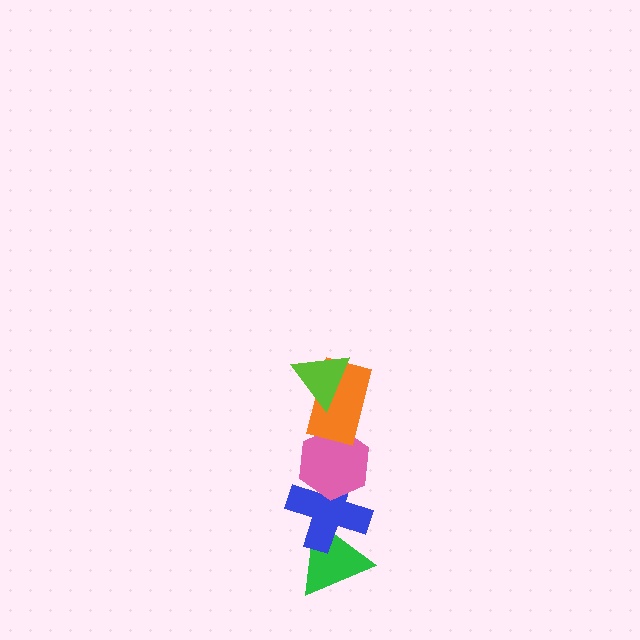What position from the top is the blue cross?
The blue cross is 4th from the top.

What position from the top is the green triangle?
The green triangle is 5th from the top.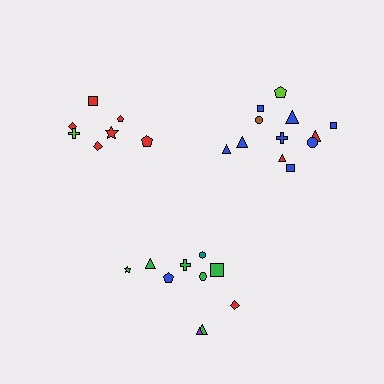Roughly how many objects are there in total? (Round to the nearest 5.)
Roughly 30 objects in total.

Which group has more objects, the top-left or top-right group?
The top-right group.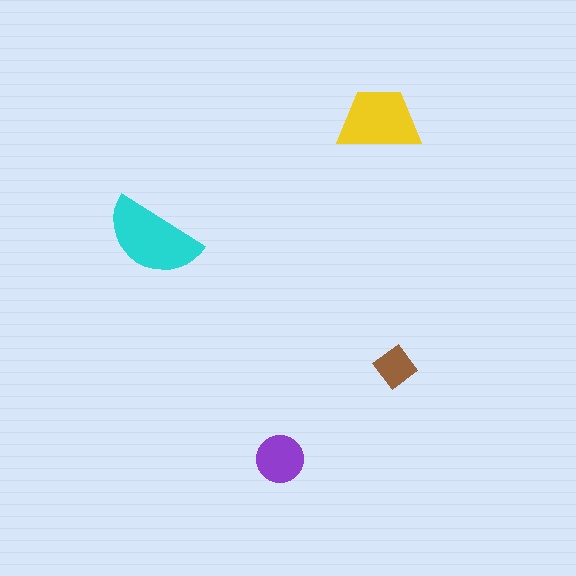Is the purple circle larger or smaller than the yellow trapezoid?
Smaller.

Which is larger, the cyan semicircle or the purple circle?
The cyan semicircle.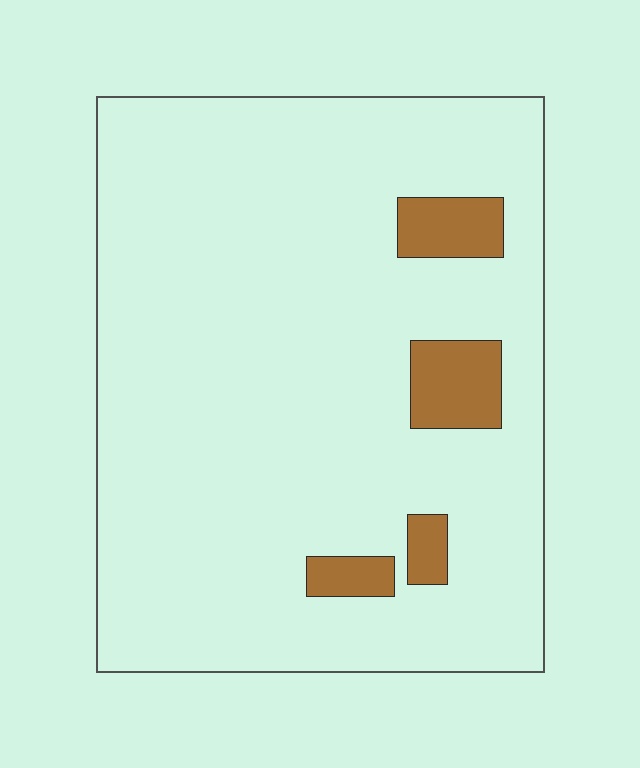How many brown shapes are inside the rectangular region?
4.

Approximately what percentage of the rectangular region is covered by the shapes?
Approximately 10%.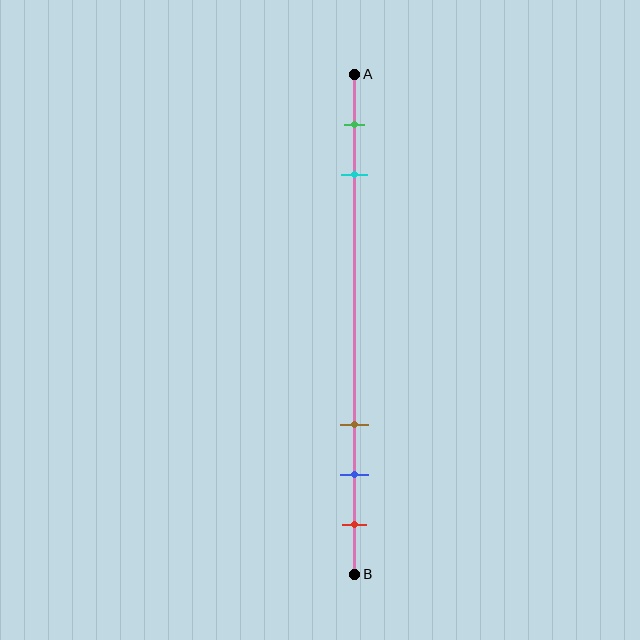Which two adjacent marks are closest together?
The blue and red marks are the closest adjacent pair.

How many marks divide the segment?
There are 5 marks dividing the segment.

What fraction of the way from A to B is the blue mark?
The blue mark is approximately 80% (0.8) of the way from A to B.